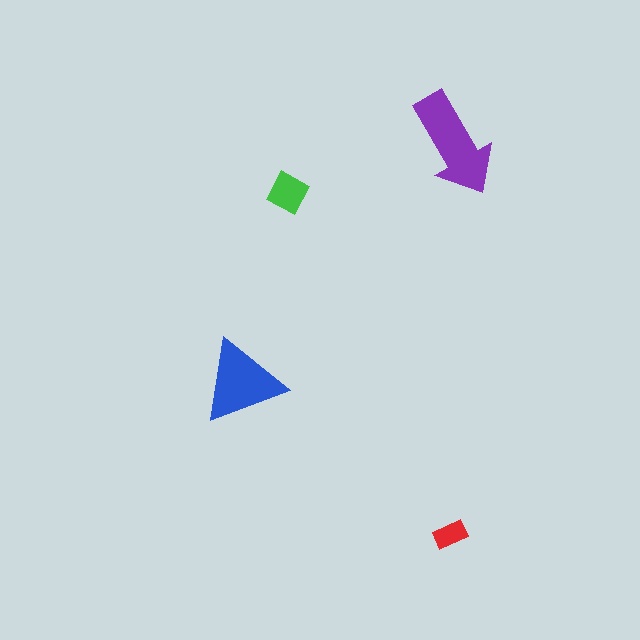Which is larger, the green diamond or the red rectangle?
The green diamond.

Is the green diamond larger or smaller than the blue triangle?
Smaller.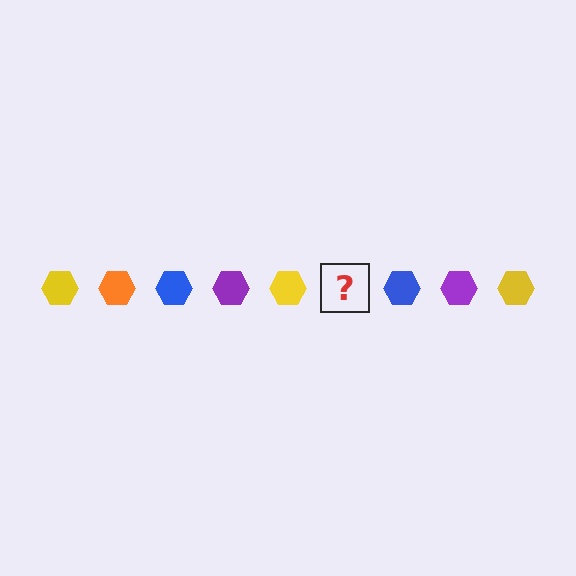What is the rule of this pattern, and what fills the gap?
The rule is that the pattern cycles through yellow, orange, blue, purple hexagons. The gap should be filled with an orange hexagon.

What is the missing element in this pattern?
The missing element is an orange hexagon.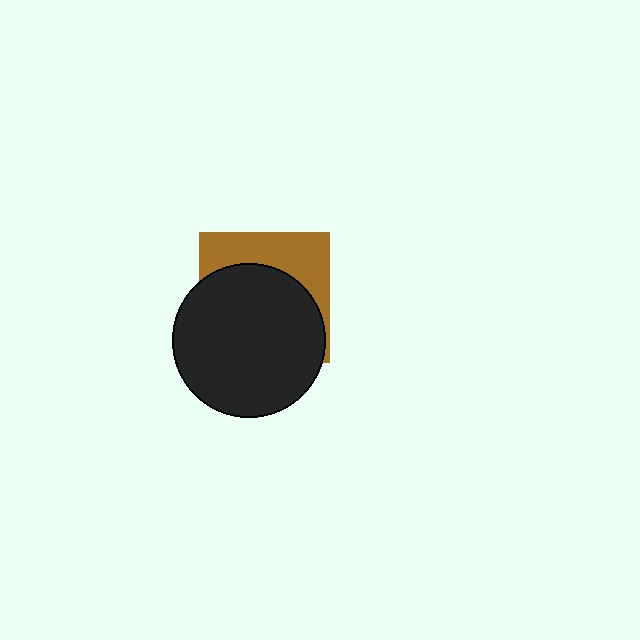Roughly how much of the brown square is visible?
A small part of it is visible (roughly 35%).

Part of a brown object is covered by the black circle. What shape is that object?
It is a square.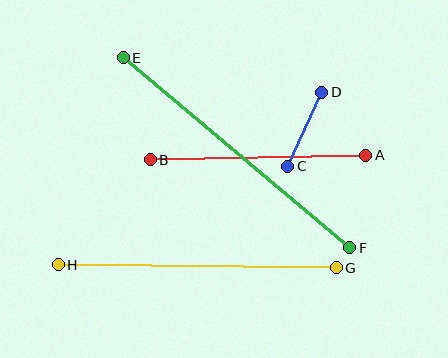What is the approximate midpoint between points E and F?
The midpoint is at approximately (237, 153) pixels.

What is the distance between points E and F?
The distance is approximately 296 pixels.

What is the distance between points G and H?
The distance is approximately 278 pixels.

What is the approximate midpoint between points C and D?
The midpoint is at approximately (305, 129) pixels.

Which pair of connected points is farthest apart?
Points E and F are farthest apart.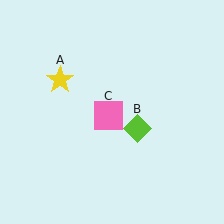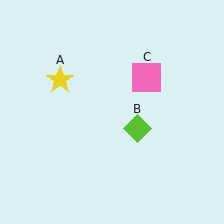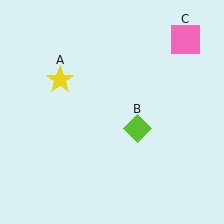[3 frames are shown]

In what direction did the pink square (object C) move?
The pink square (object C) moved up and to the right.